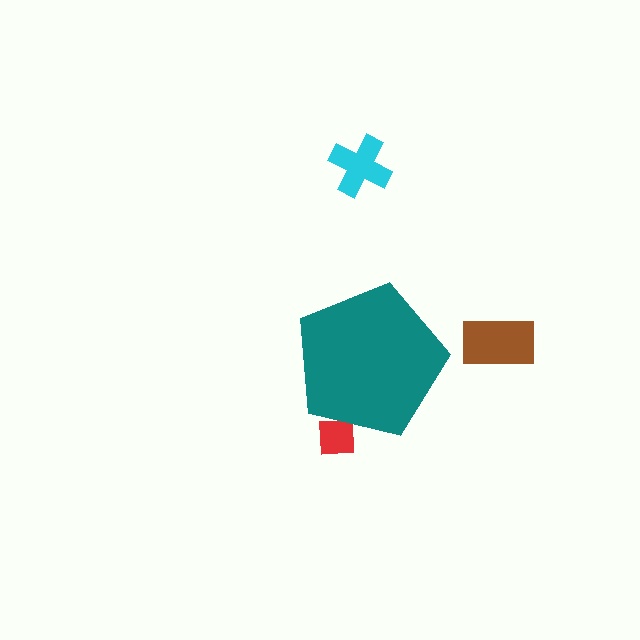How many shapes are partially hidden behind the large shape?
1 shape is partially hidden.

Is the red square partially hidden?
Yes, the red square is partially hidden behind the teal pentagon.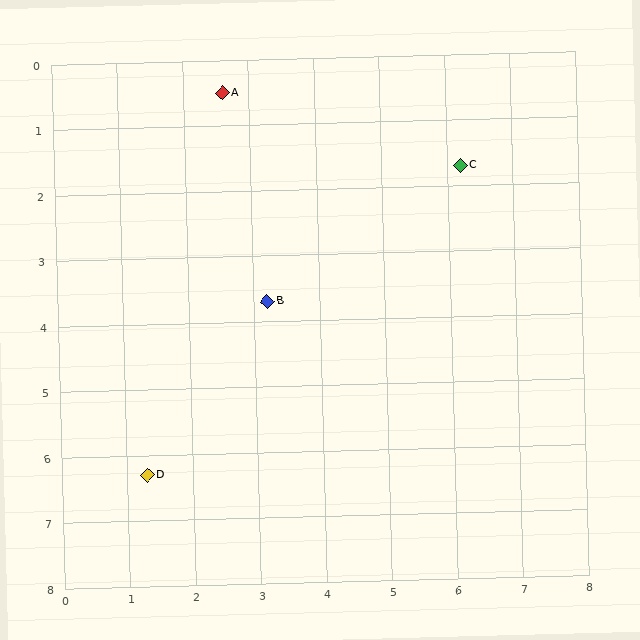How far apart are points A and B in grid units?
Points A and B are about 3.3 grid units apart.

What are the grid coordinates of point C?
Point C is at approximately (6.2, 1.7).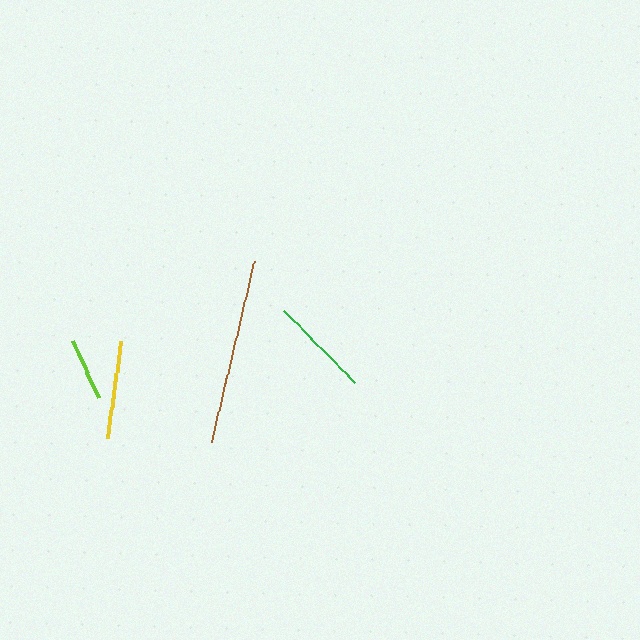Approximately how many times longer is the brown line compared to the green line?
The brown line is approximately 1.8 times the length of the green line.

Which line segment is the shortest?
The lime line is the shortest at approximately 62 pixels.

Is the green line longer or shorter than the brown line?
The brown line is longer than the green line.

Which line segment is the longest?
The brown line is the longest at approximately 186 pixels.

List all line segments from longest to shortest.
From longest to shortest: brown, green, yellow, lime.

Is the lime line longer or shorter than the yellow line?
The yellow line is longer than the lime line.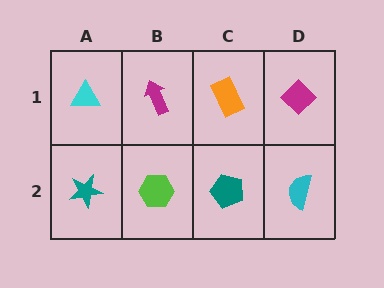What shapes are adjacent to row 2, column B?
A magenta arrow (row 1, column B), a teal star (row 2, column A), a teal pentagon (row 2, column C).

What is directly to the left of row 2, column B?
A teal star.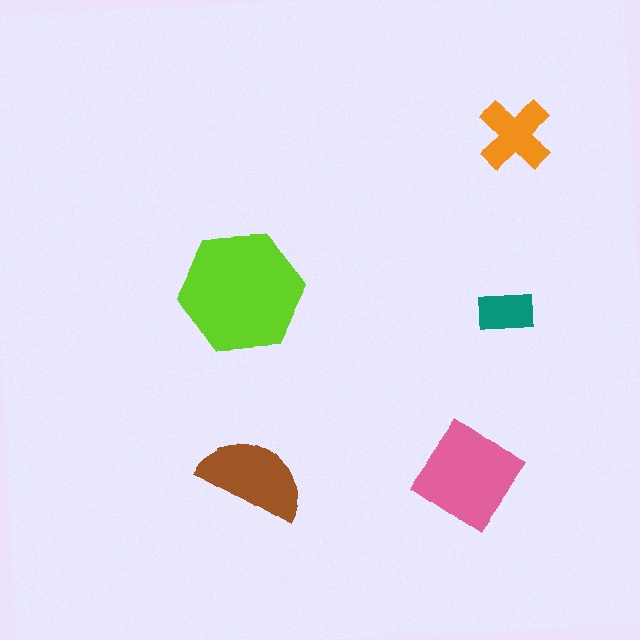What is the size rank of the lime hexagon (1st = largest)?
1st.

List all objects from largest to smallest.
The lime hexagon, the pink diamond, the brown semicircle, the orange cross, the teal rectangle.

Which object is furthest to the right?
The orange cross is rightmost.